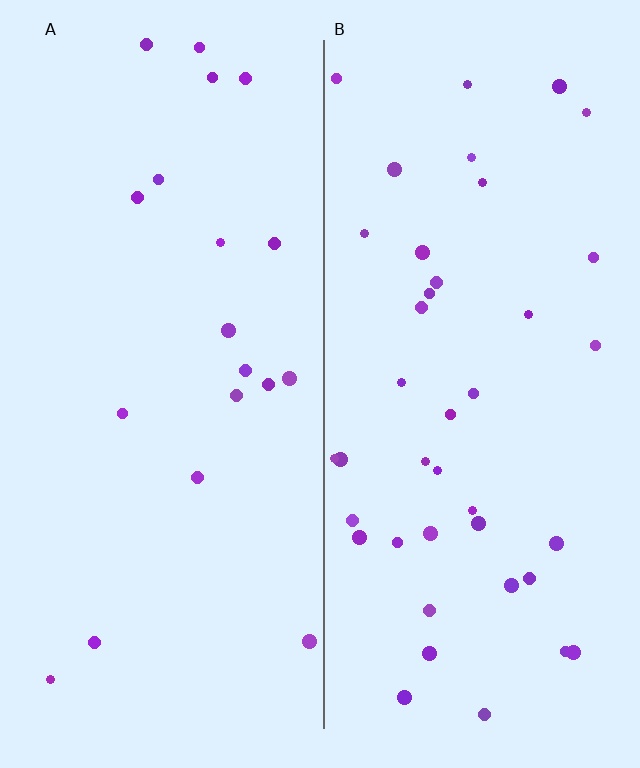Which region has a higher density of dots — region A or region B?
B (the right).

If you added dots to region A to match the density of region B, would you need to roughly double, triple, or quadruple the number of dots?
Approximately double.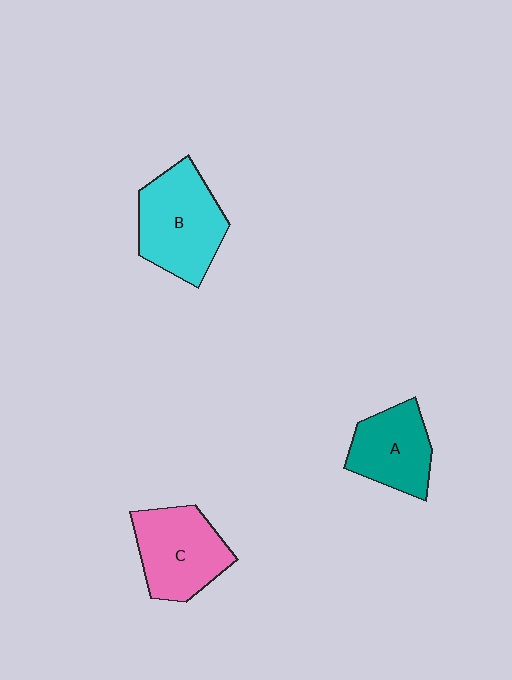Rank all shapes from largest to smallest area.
From largest to smallest: B (cyan), C (pink), A (teal).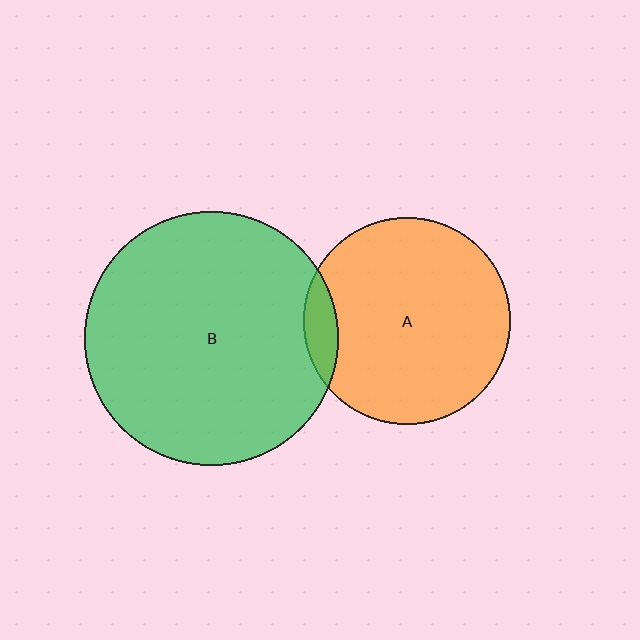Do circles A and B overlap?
Yes.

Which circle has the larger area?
Circle B (green).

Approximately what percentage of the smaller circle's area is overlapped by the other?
Approximately 10%.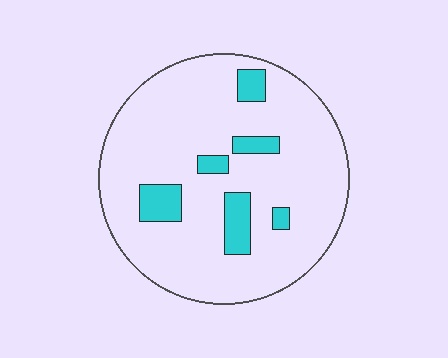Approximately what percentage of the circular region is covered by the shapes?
Approximately 10%.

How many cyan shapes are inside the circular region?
6.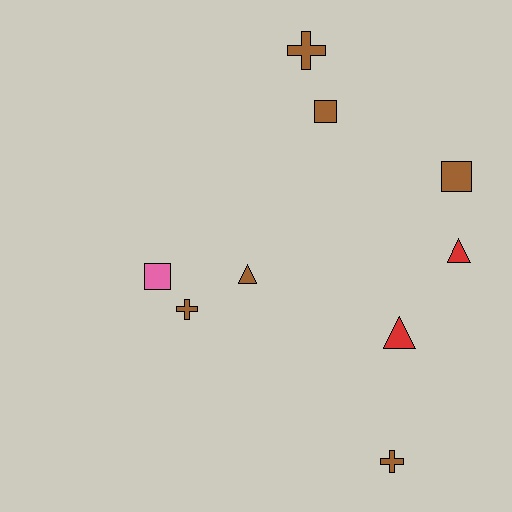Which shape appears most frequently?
Cross, with 3 objects.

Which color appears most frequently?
Brown, with 6 objects.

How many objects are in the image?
There are 9 objects.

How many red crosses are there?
There are no red crosses.